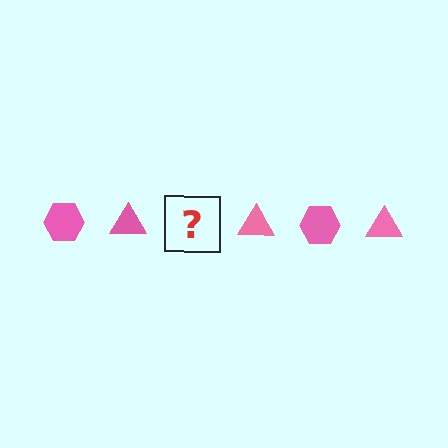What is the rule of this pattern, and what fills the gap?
The rule is that the pattern cycles through hexagon, triangle shapes in pink. The gap should be filled with a pink hexagon.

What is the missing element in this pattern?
The missing element is a pink hexagon.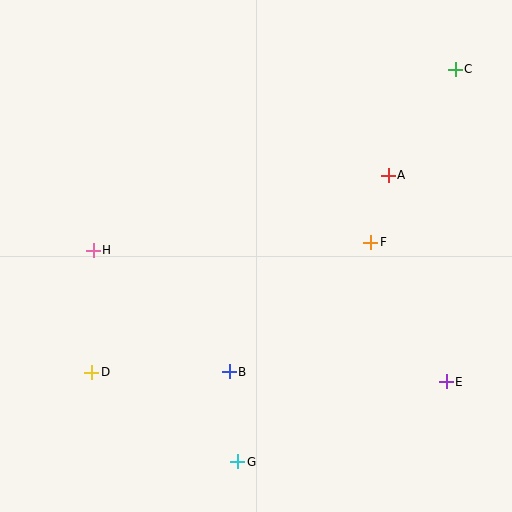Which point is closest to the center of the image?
Point F at (371, 242) is closest to the center.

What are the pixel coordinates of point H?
Point H is at (93, 250).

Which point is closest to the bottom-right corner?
Point E is closest to the bottom-right corner.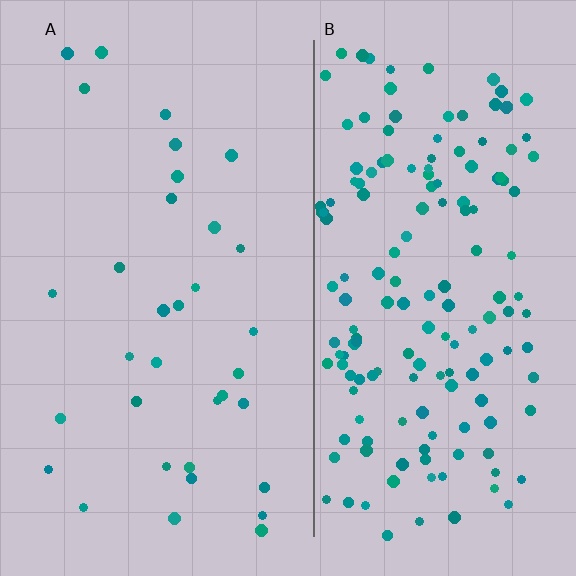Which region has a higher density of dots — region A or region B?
B (the right).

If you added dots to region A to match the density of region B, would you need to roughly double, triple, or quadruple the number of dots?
Approximately quadruple.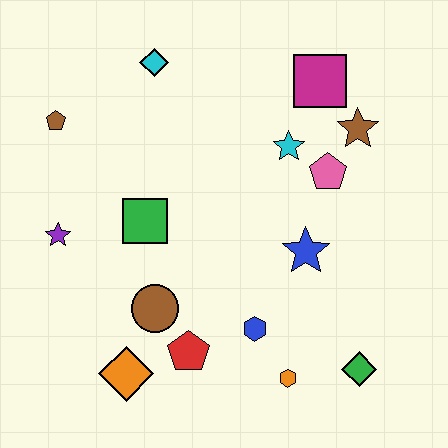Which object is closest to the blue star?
The pink pentagon is closest to the blue star.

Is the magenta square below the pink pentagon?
No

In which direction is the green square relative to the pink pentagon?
The green square is to the left of the pink pentagon.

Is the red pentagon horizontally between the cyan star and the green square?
Yes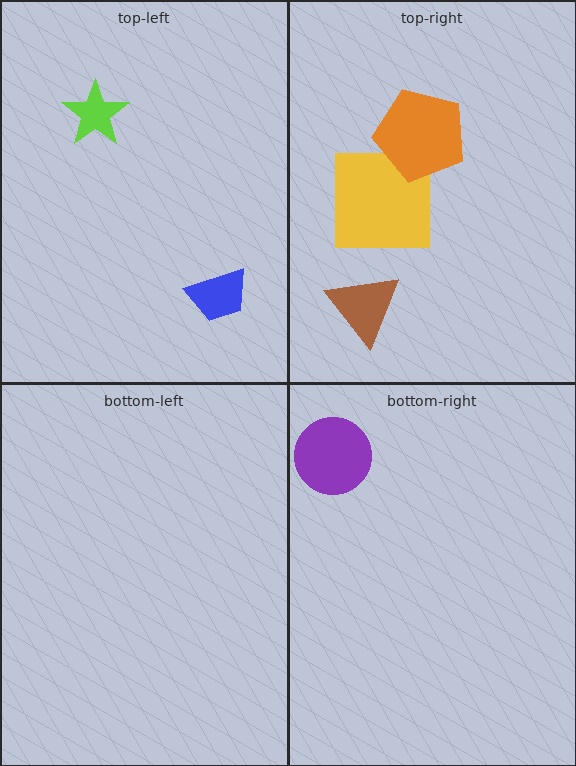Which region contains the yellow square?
The top-right region.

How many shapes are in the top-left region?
2.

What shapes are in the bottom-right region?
The purple circle.